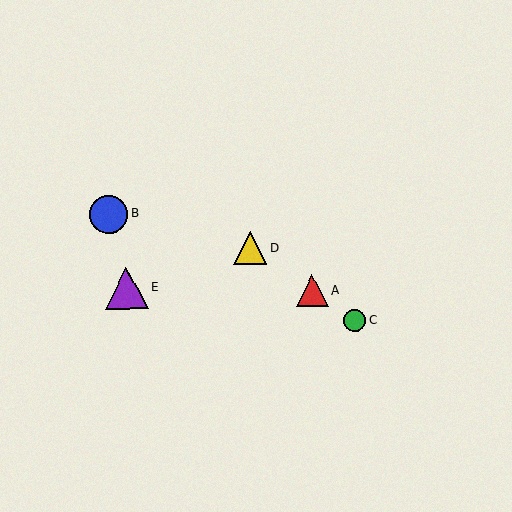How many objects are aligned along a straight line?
3 objects (A, C, D) are aligned along a straight line.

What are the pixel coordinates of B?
Object B is at (109, 214).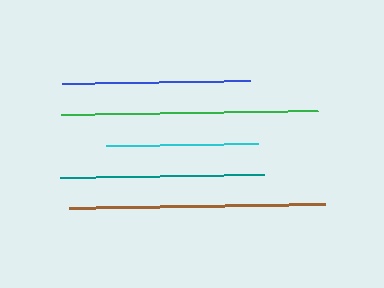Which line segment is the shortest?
The cyan line is the shortest at approximately 152 pixels.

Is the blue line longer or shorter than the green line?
The green line is longer than the blue line.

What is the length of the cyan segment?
The cyan segment is approximately 152 pixels long.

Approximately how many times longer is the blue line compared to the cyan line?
The blue line is approximately 1.2 times the length of the cyan line.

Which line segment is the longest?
The green line is the longest at approximately 258 pixels.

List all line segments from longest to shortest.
From longest to shortest: green, brown, teal, blue, cyan.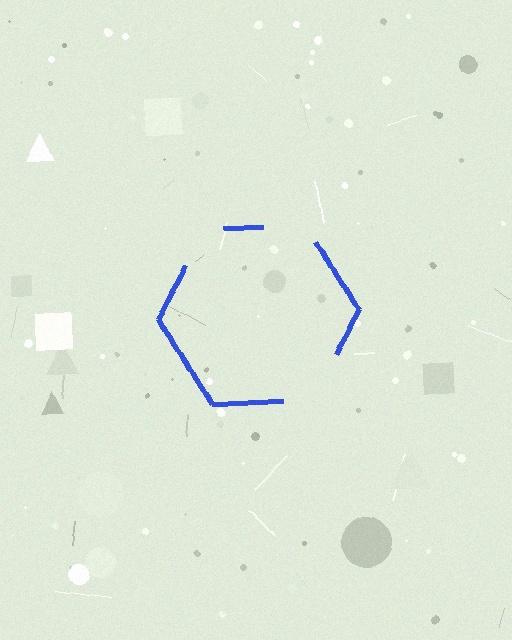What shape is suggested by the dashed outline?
The dashed outline suggests a hexagon.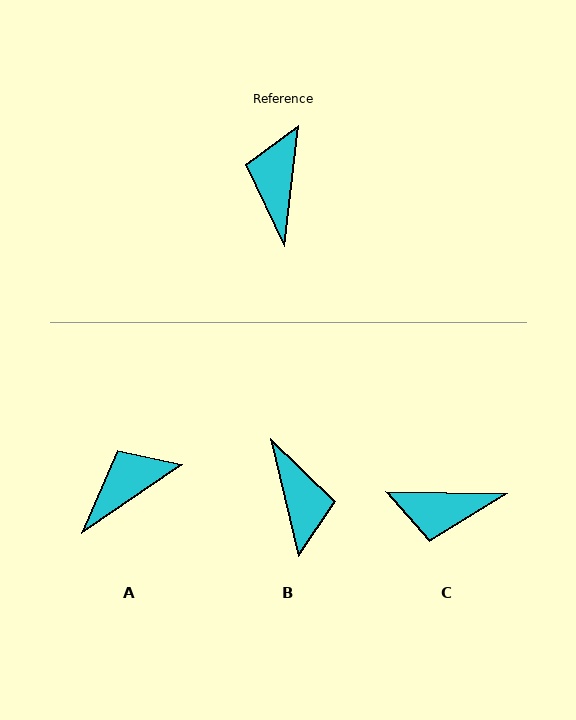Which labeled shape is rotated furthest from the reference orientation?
B, about 160 degrees away.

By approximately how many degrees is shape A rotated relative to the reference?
Approximately 49 degrees clockwise.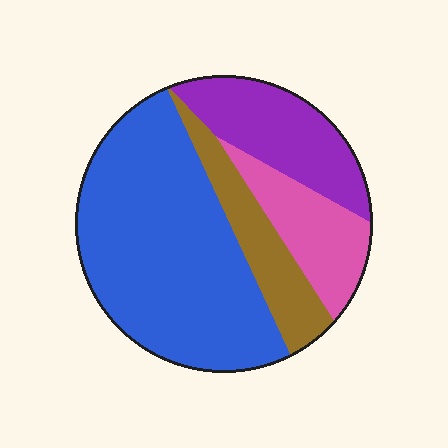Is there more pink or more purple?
Purple.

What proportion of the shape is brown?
Brown covers 14% of the shape.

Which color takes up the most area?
Blue, at roughly 50%.